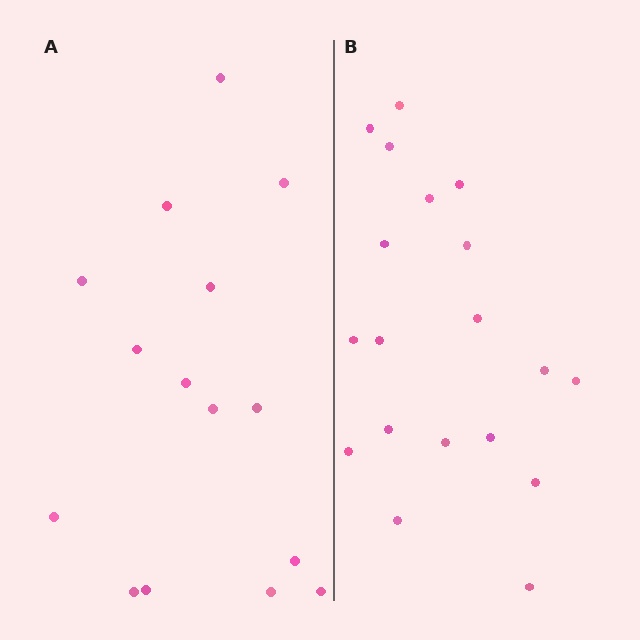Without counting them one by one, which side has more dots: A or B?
Region B (the right region) has more dots.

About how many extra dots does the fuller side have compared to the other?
Region B has about 4 more dots than region A.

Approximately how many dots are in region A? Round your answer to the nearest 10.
About 20 dots. (The exact count is 15, which rounds to 20.)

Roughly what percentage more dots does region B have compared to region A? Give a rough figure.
About 25% more.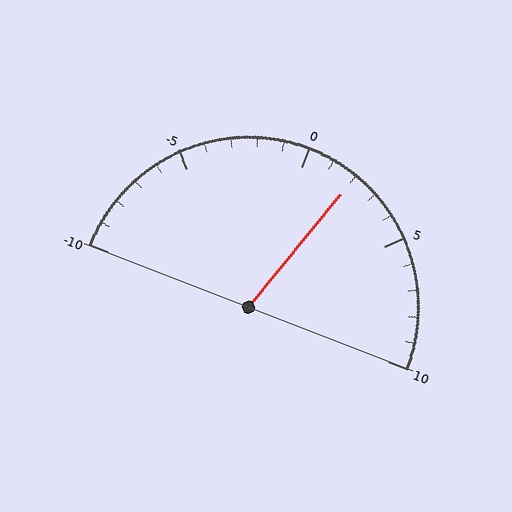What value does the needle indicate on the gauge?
The needle indicates approximately 2.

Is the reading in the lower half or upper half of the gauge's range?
The reading is in the upper half of the range (-10 to 10).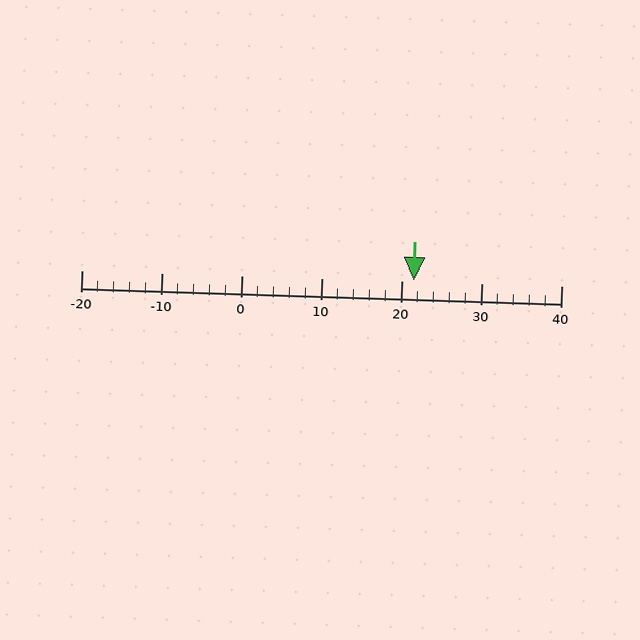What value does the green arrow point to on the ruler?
The green arrow points to approximately 22.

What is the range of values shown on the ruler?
The ruler shows values from -20 to 40.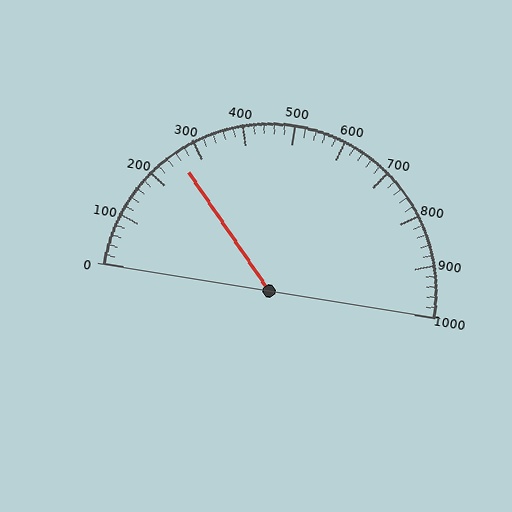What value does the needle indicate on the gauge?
The needle indicates approximately 260.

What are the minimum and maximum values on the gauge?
The gauge ranges from 0 to 1000.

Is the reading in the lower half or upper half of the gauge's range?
The reading is in the lower half of the range (0 to 1000).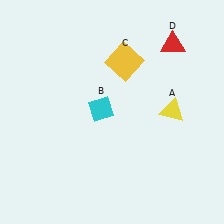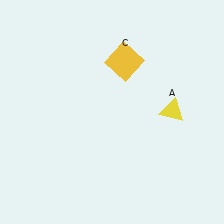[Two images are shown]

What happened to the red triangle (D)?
The red triangle (D) was removed in Image 2. It was in the top-right area of Image 1.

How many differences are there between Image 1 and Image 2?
There are 2 differences between the two images.